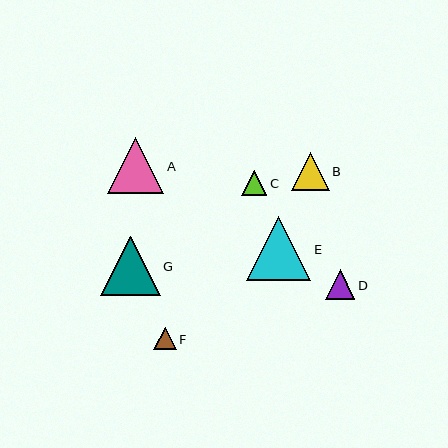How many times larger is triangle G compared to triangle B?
Triangle G is approximately 1.6 times the size of triangle B.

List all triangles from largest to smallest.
From largest to smallest: E, G, A, B, D, C, F.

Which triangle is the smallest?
Triangle F is the smallest with a size of approximately 22 pixels.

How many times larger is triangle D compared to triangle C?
Triangle D is approximately 1.2 times the size of triangle C.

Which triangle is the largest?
Triangle E is the largest with a size of approximately 64 pixels.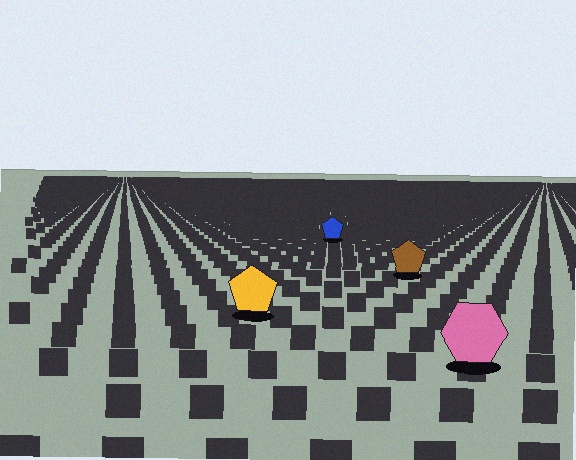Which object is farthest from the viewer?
The blue pentagon is farthest from the viewer. It appears smaller and the ground texture around it is denser.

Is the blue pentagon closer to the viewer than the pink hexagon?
No. The pink hexagon is closer — you can tell from the texture gradient: the ground texture is coarser near it.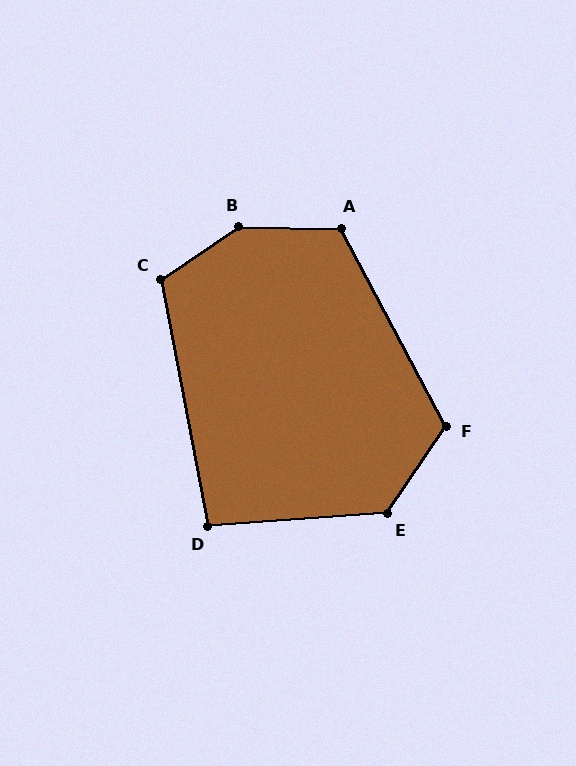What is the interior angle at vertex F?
Approximately 118 degrees (obtuse).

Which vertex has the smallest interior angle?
D, at approximately 97 degrees.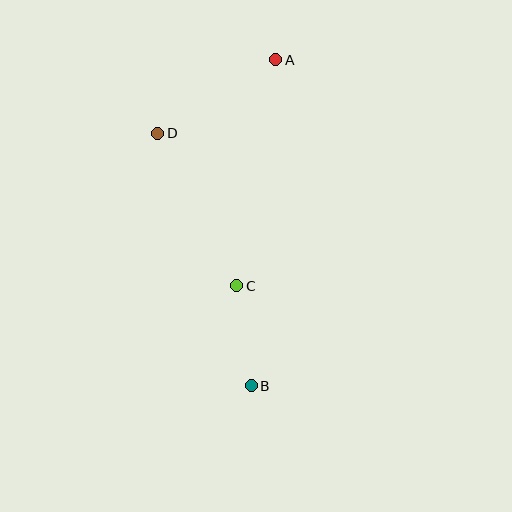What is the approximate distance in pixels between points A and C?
The distance between A and C is approximately 229 pixels.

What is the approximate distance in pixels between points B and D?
The distance between B and D is approximately 270 pixels.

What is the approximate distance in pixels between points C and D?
The distance between C and D is approximately 172 pixels.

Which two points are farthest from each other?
Points A and B are farthest from each other.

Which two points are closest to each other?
Points B and C are closest to each other.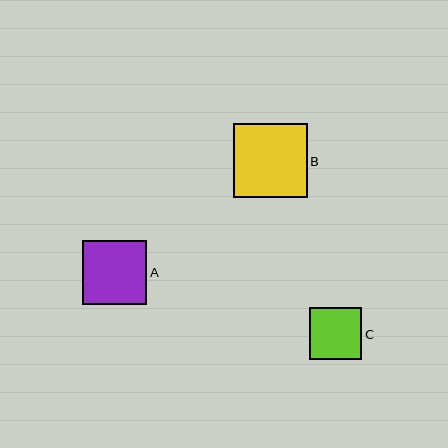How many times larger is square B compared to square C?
Square B is approximately 1.4 times the size of square C.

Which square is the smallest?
Square C is the smallest with a size of approximately 52 pixels.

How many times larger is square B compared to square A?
Square B is approximately 1.2 times the size of square A.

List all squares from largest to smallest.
From largest to smallest: B, A, C.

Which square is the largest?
Square B is the largest with a size of approximately 74 pixels.